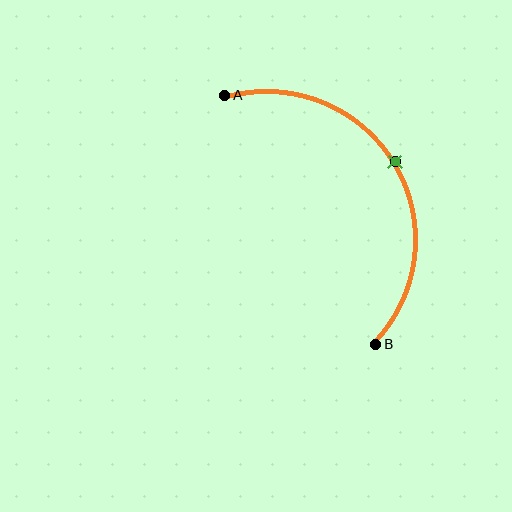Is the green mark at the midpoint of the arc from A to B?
Yes. The green mark lies on the arc at equal arc-length from both A and B — it is the arc midpoint.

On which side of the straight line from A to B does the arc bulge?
The arc bulges to the right of the straight line connecting A and B.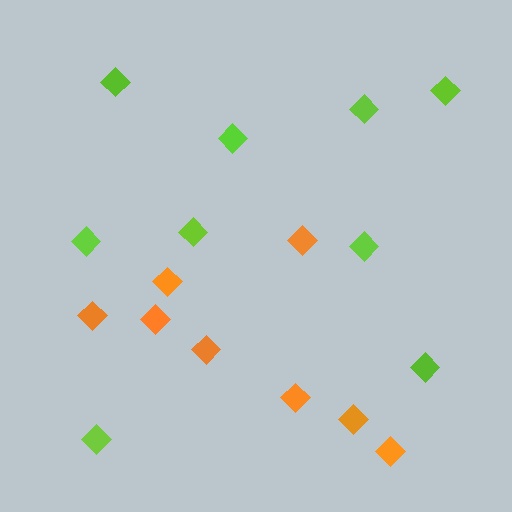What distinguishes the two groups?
There are 2 groups: one group of lime diamonds (9) and one group of orange diamonds (8).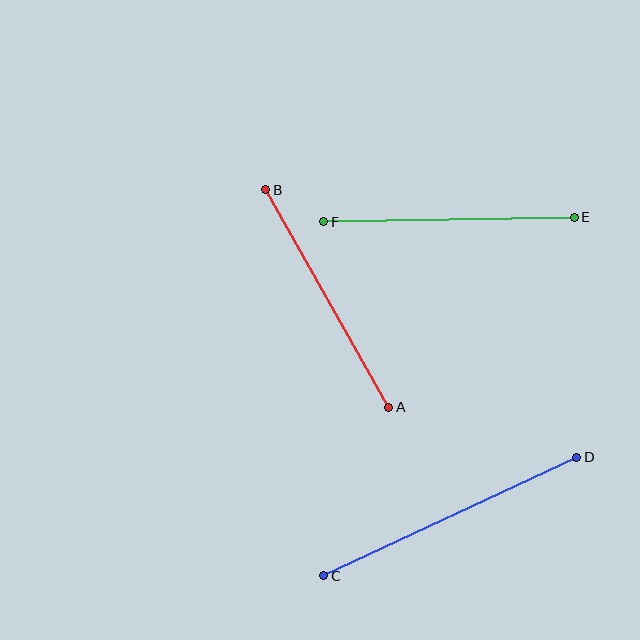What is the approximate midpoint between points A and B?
The midpoint is at approximately (327, 298) pixels.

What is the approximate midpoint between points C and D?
The midpoint is at approximately (450, 516) pixels.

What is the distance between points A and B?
The distance is approximately 250 pixels.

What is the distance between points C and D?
The distance is approximately 279 pixels.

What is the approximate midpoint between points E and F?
The midpoint is at approximately (449, 219) pixels.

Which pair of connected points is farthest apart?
Points C and D are farthest apart.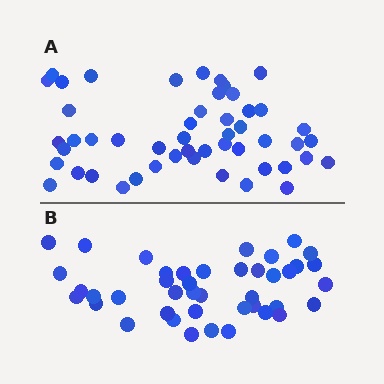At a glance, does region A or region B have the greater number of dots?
Region A (the top region) has more dots.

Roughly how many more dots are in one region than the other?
Region A has roughly 8 or so more dots than region B.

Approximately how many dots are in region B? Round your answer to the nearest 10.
About 40 dots. (The exact count is 42, which rounds to 40.)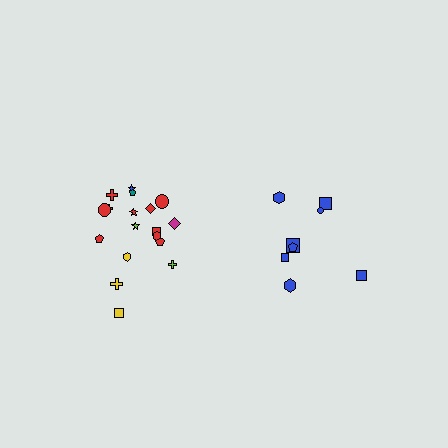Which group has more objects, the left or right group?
The left group.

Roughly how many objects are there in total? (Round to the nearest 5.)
Roughly 25 objects in total.